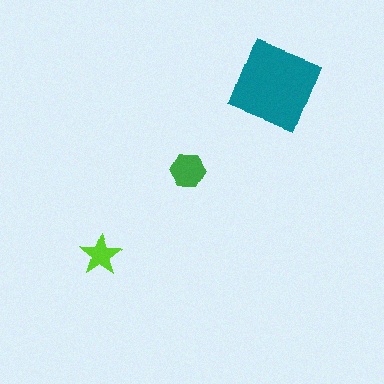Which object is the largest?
The teal square.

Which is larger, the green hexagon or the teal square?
The teal square.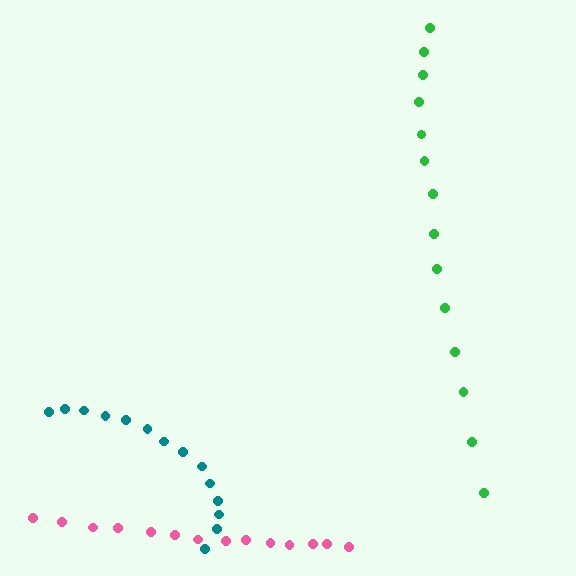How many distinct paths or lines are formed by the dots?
There are 3 distinct paths.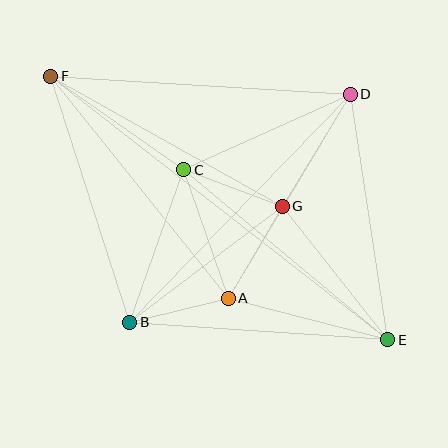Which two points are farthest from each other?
Points E and F are farthest from each other.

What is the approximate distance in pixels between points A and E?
The distance between A and E is approximately 165 pixels.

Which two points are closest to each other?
Points A and B are closest to each other.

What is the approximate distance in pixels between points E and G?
The distance between E and G is approximately 170 pixels.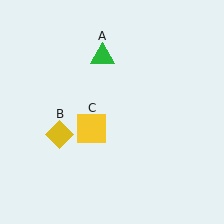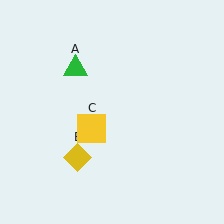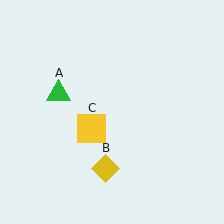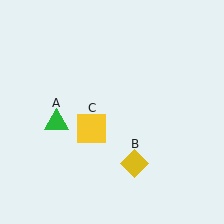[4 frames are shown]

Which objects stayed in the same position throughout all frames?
Yellow square (object C) remained stationary.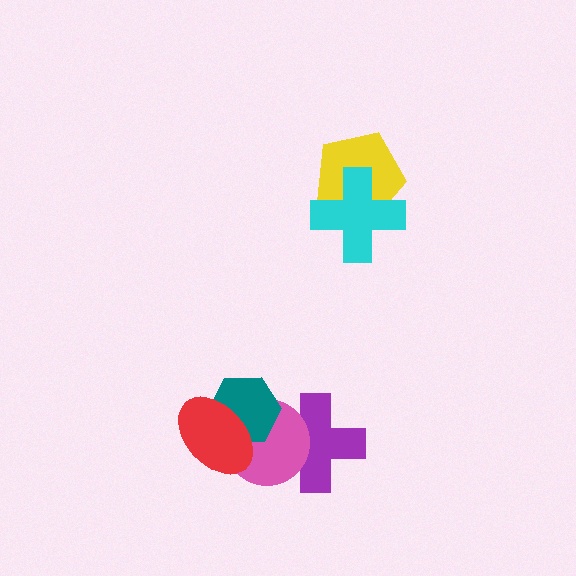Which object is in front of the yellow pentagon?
The cyan cross is in front of the yellow pentagon.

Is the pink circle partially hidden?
Yes, it is partially covered by another shape.